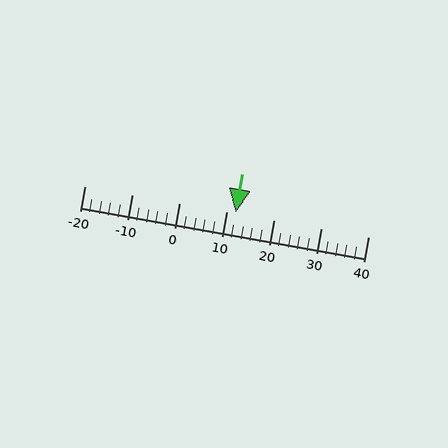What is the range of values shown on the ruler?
The ruler shows values from -20 to 40.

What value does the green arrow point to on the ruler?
The green arrow points to approximately 12.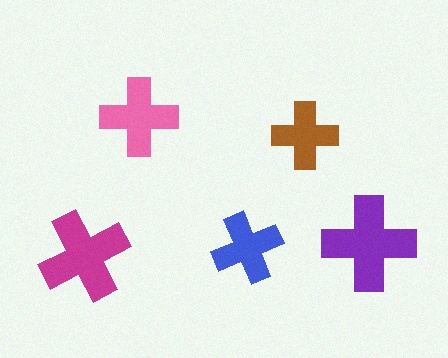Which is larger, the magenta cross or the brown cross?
The magenta one.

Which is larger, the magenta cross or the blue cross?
The magenta one.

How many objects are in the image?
There are 5 objects in the image.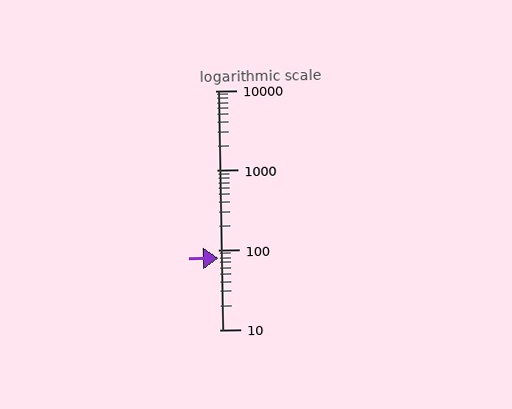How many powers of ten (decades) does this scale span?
The scale spans 3 decades, from 10 to 10000.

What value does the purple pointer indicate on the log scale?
The pointer indicates approximately 80.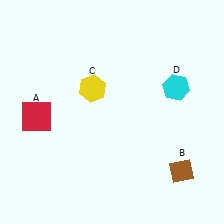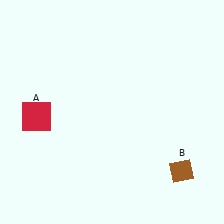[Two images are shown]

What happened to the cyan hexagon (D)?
The cyan hexagon (D) was removed in Image 2. It was in the top-right area of Image 1.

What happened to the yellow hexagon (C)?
The yellow hexagon (C) was removed in Image 2. It was in the top-left area of Image 1.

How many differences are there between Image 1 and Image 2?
There are 2 differences between the two images.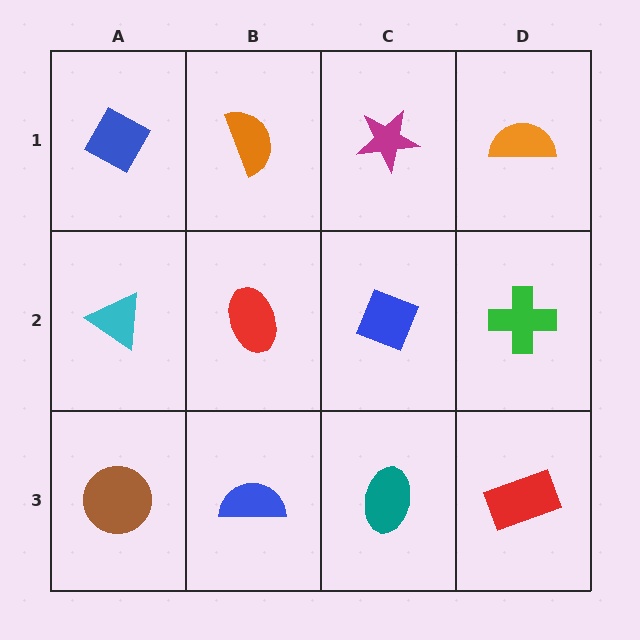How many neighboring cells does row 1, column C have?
3.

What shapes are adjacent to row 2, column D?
An orange semicircle (row 1, column D), a red rectangle (row 3, column D), a blue diamond (row 2, column C).